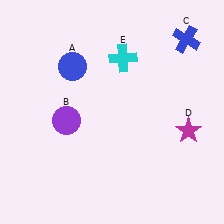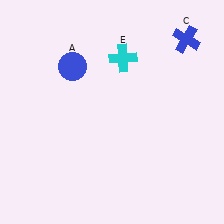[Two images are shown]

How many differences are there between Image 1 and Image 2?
There are 2 differences between the two images.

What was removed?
The purple circle (B), the magenta star (D) were removed in Image 2.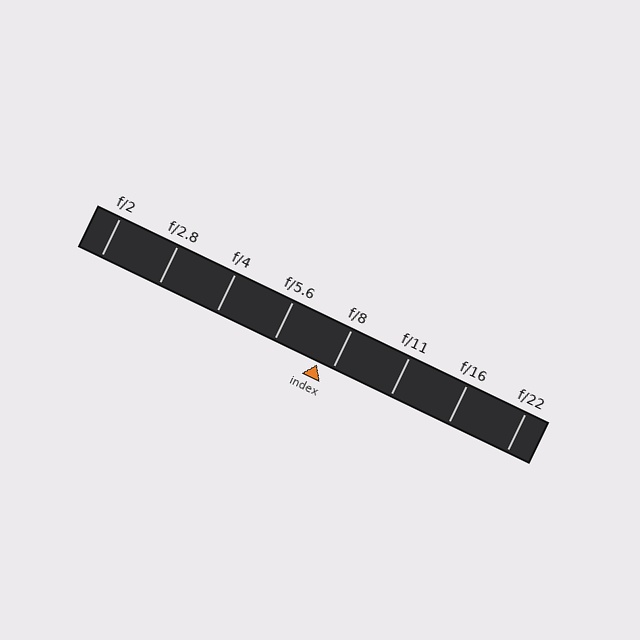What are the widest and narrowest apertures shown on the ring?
The widest aperture shown is f/2 and the narrowest is f/22.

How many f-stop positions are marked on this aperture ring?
There are 8 f-stop positions marked.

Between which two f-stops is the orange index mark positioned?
The index mark is between f/5.6 and f/8.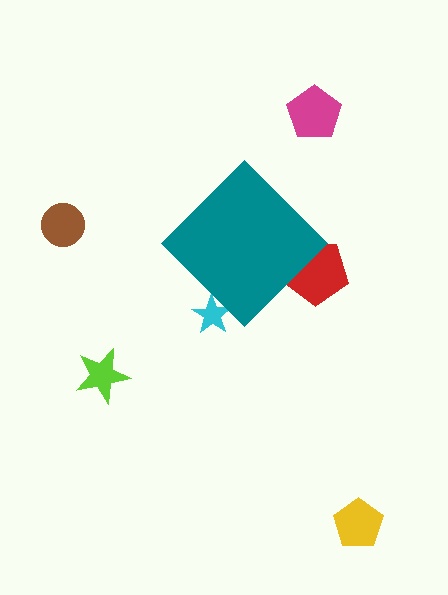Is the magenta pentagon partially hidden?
No, the magenta pentagon is fully visible.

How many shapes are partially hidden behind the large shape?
2 shapes are partially hidden.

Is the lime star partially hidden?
No, the lime star is fully visible.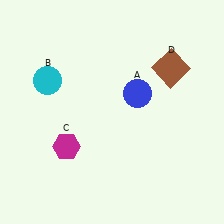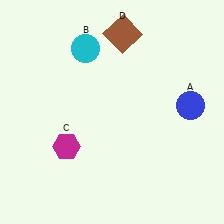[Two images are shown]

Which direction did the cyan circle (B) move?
The cyan circle (B) moved right.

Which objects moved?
The objects that moved are: the blue circle (A), the cyan circle (B), the brown square (D).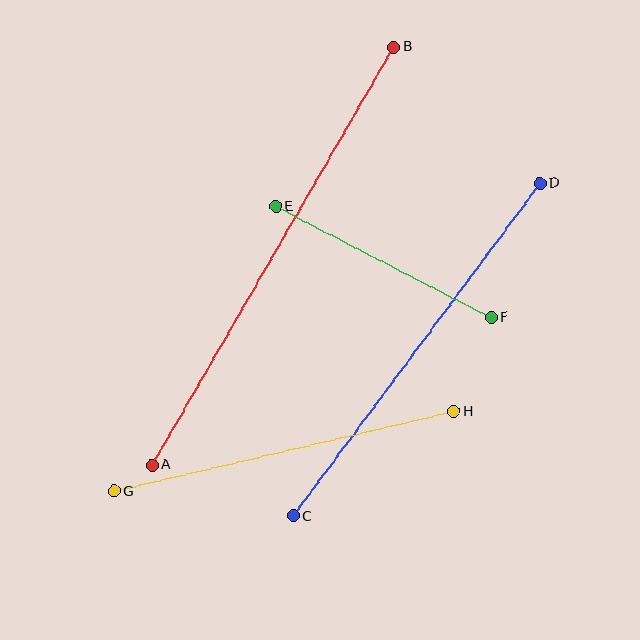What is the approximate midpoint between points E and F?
The midpoint is at approximately (384, 262) pixels.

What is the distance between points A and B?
The distance is approximately 483 pixels.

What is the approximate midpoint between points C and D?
The midpoint is at approximately (416, 350) pixels.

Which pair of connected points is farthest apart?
Points A and B are farthest apart.